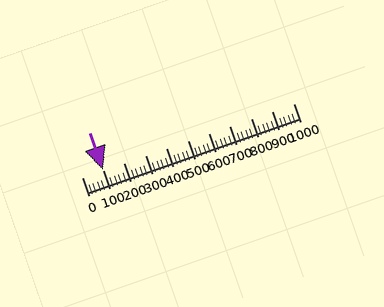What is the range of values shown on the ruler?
The ruler shows values from 0 to 1000.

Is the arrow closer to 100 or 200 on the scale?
The arrow is closer to 100.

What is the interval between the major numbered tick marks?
The major tick marks are spaced 100 units apart.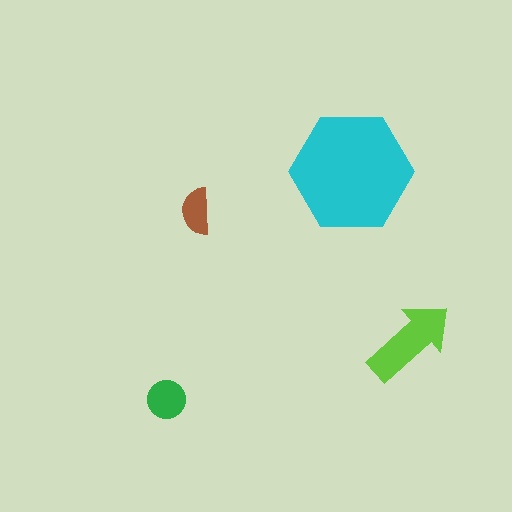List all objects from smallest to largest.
The brown semicircle, the green circle, the lime arrow, the cyan hexagon.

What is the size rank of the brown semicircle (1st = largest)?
4th.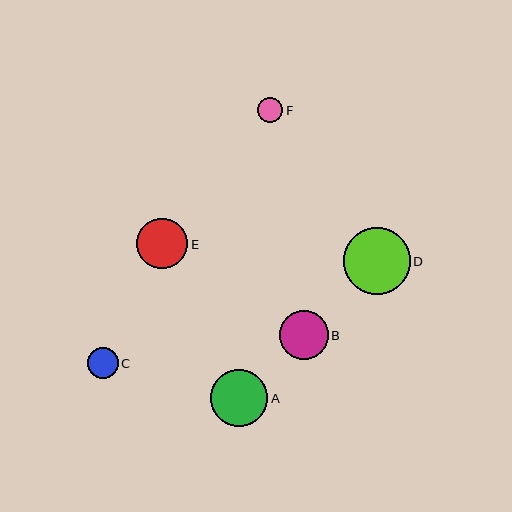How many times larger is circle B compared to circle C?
Circle B is approximately 1.6 times the size of circle C.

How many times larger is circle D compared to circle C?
Circle D is approximately 2.2 times the size of circle C.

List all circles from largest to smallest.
From largest to smallest: D, A, E, B, C, F.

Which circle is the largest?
Circle D is the largest with a size of approximately 67 pixels.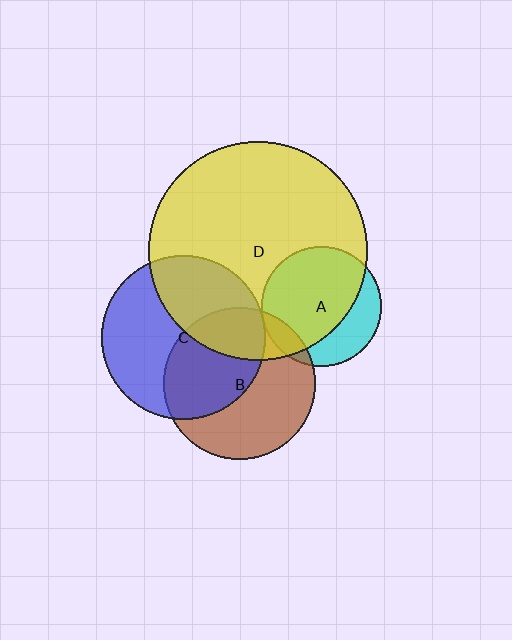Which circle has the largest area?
Circle D (yellow).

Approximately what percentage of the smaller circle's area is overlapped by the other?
Approximately 45%.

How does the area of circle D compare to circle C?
Approximately 1.8 times.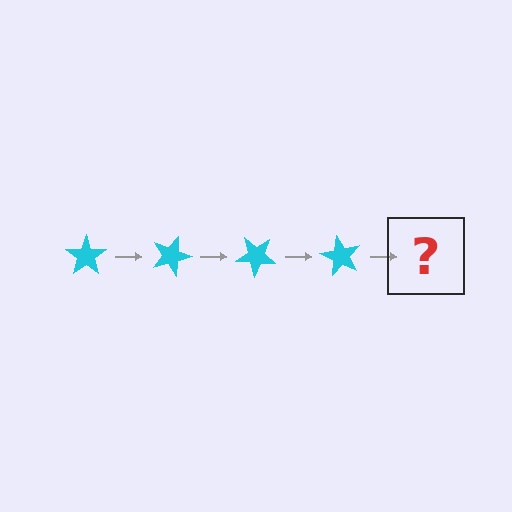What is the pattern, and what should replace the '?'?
The pattern is that the star rotates 20 degrees each step. The '?' should be a cyan star rotated 80 degrees.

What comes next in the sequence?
The next element should be a cyan star rotated 80 degrees.